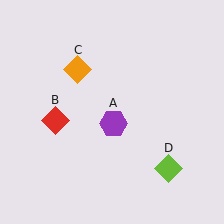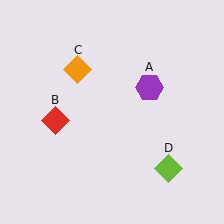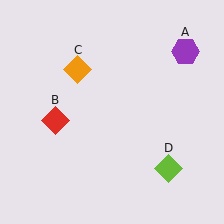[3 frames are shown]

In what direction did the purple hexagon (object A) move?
The purple hexagon (object A) moved up and to the right.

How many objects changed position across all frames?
1 object changed position: purple hexagon (object A).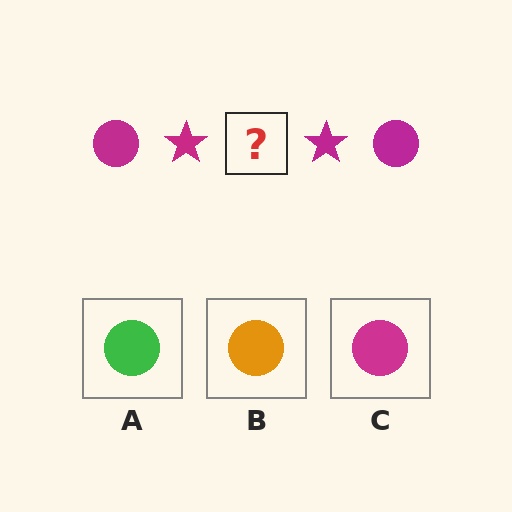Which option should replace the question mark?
Option C.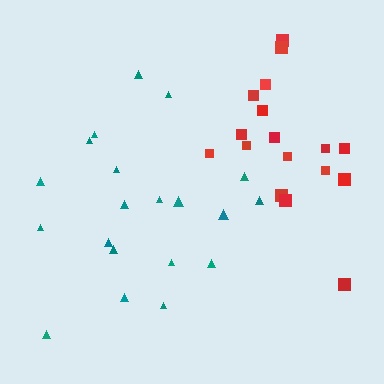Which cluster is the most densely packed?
Teal.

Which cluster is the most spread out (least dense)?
Red.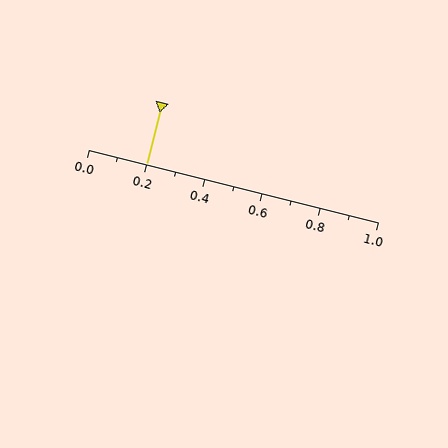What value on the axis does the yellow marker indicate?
The marker indicates approximately 0.2.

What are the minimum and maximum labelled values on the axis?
The axis runs from 0.0 to 1.0.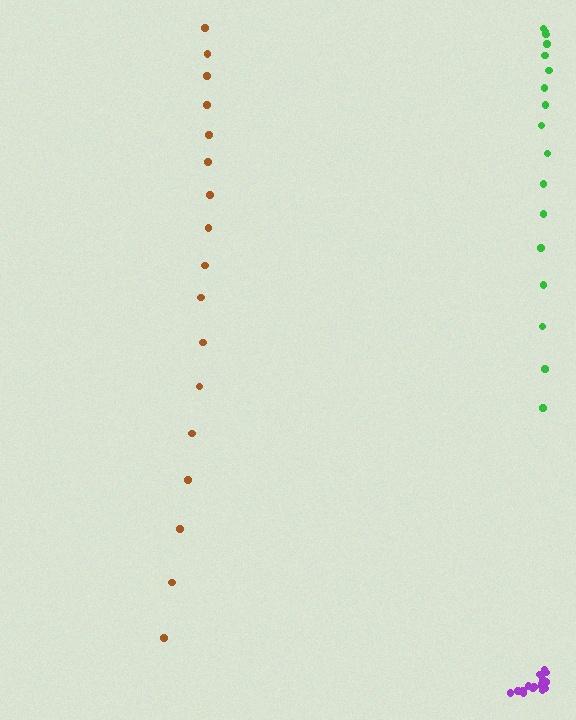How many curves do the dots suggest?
There are 3 distinct paths.